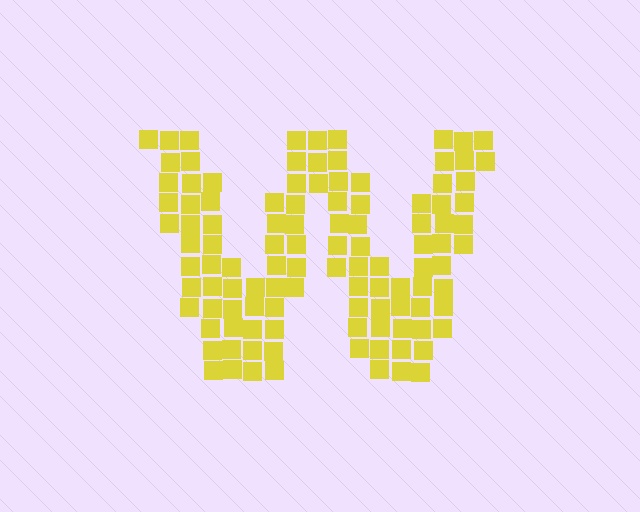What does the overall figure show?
The overall figure shows the letter W.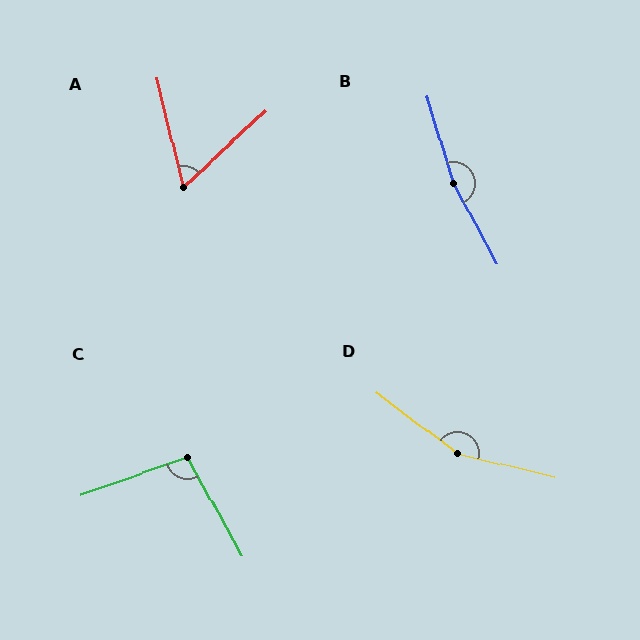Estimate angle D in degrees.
Approximately 156 degrees.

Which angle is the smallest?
A, at approximately 61 degrees.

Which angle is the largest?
B, at approximately 168 degrees.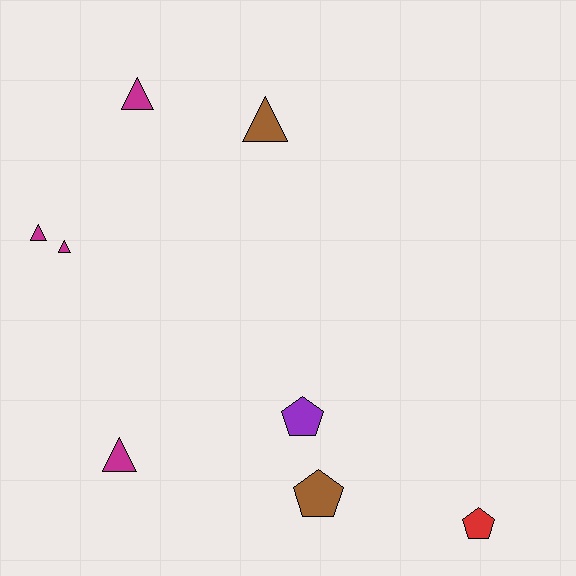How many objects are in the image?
There are 8 objects.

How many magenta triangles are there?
There are 4 magenta triangles.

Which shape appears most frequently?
Triangle, with 5 objects.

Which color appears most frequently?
Magenta, with 4 objects.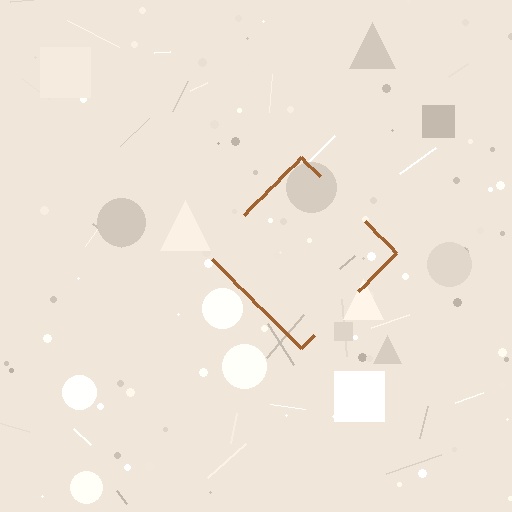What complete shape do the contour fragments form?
The contour fragments form a diamond.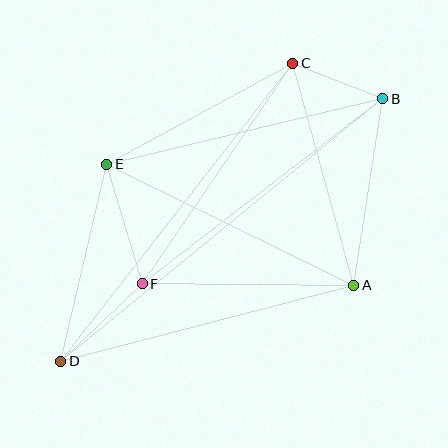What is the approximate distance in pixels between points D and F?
The distance between D and F is approximately 112 pixels.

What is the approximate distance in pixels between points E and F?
The distance between E and F is approximately 125 pixels.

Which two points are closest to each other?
Points B and C are closest to each other.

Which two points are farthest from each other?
Points B and D are farthest from each other.